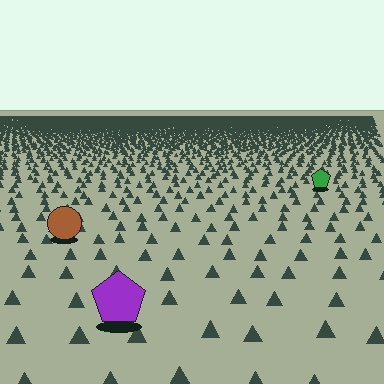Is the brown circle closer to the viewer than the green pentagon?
Yes. The brown circle is closer — you can tell from the texture gradient: the ground texture is coarser near it.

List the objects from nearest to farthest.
From nearest to farthest: the purple pentagon, the brown circle, the green pentagon.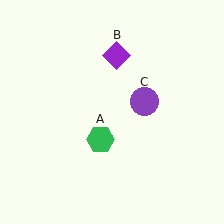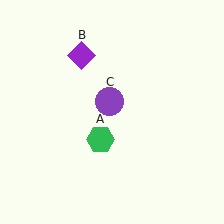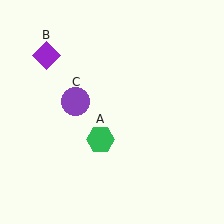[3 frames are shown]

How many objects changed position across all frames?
2 objects changed position: purple diamond (object B), purple circle (object C).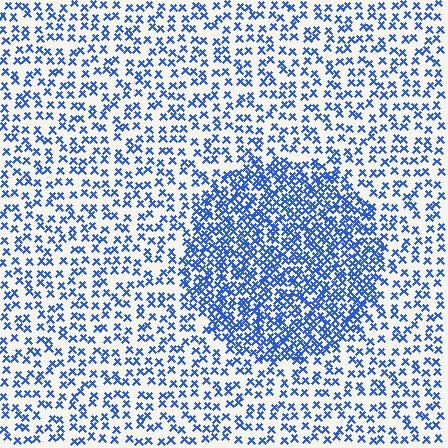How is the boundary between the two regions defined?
The boundary is defined by a change in element density (approximately 2.3x ratio). All elements are the same color, size, and shape.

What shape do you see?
I see a circle.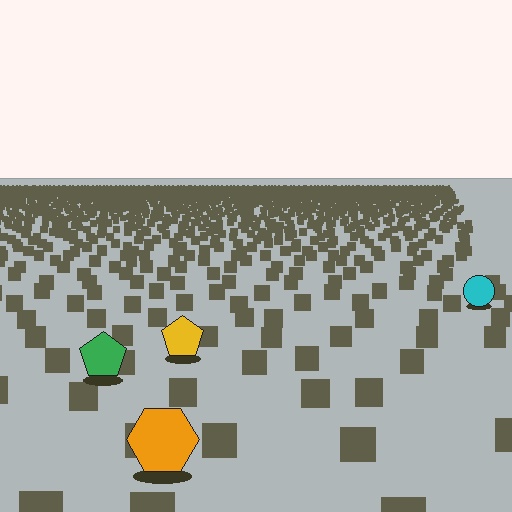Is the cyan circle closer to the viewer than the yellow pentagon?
No. The yellow pentagon is closer — you can tell from the texture gradient: the ground texture is coarser near it.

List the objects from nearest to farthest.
From nearest to farthest: the orange hexagon, the green pentagon, the yellow pentagon, the cyan circle.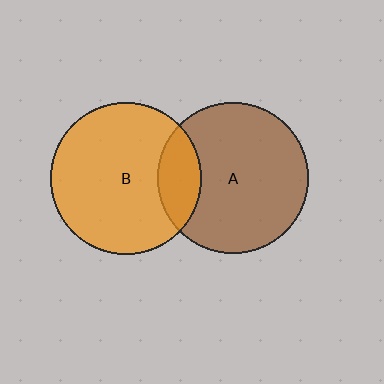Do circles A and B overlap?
Yes.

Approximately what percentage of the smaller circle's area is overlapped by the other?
Approximately 20%.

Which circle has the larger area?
Circle B (orange).